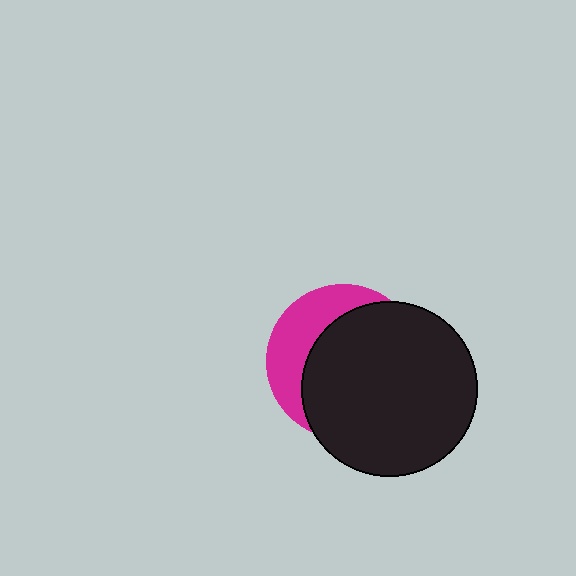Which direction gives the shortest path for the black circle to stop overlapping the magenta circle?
Moving right gives the shortest separation.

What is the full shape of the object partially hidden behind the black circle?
The partially hidden object is a magenta circle.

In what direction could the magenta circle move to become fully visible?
The magenta circle could move left. That would shift it out from behind the black circle entirely.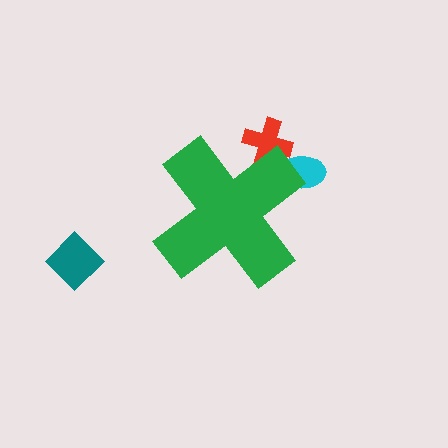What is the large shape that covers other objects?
A green cross.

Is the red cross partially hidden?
Yes, the red cross is partially hidden behind the green cross.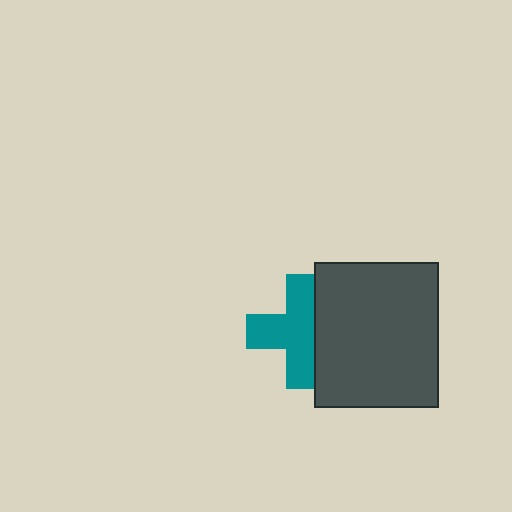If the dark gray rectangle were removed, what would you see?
You would see the complete teal cross.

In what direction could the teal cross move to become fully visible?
The teal cross could move left. That would shift it out from behind the dark gray rectangle entirely.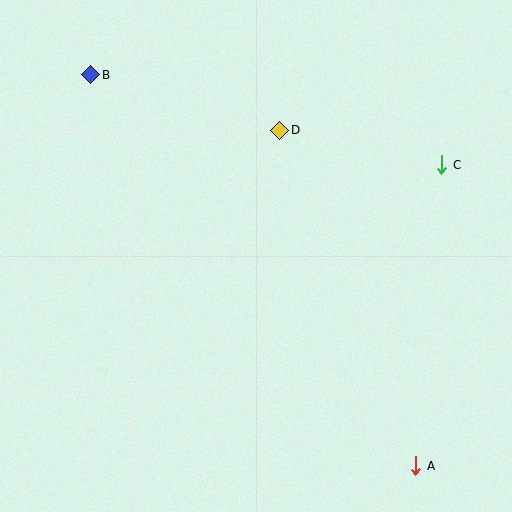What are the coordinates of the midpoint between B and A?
The midpoint between B and A is at (253, 270).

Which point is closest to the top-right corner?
Point C is closest to the top-right corner.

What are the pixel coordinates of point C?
Point C is at (442, 165).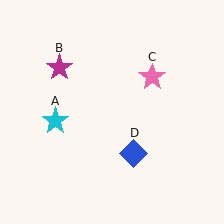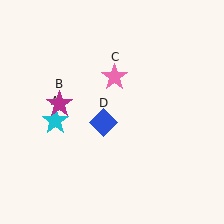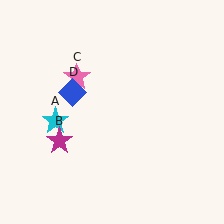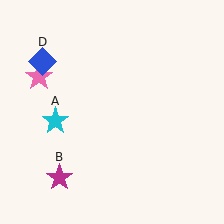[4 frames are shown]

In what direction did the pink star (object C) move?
The pink star (object C) moved left.